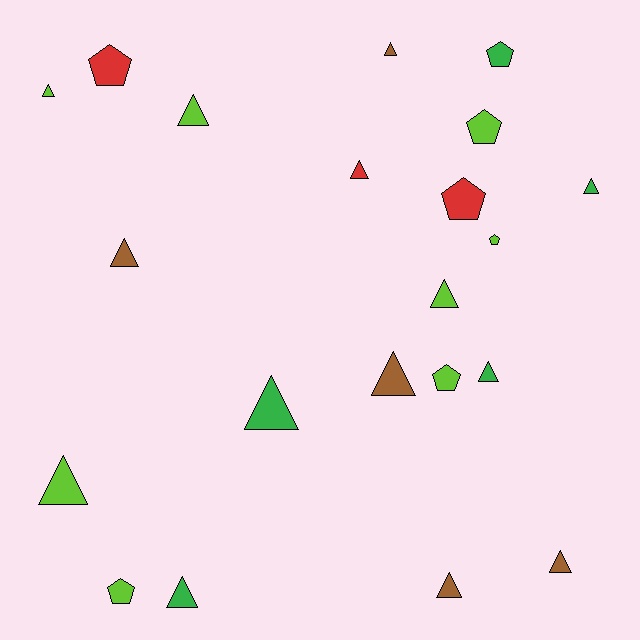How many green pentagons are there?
There is 1 green pentagon.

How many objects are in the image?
There are 21 objects.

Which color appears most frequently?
Lime, with 8 objects.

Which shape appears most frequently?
Triangle, with 14 objects.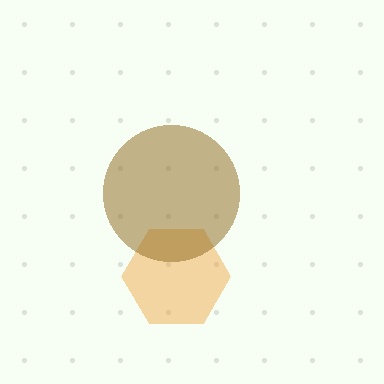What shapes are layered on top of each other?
The layered shapes are: an orange hexagon, a brown circle.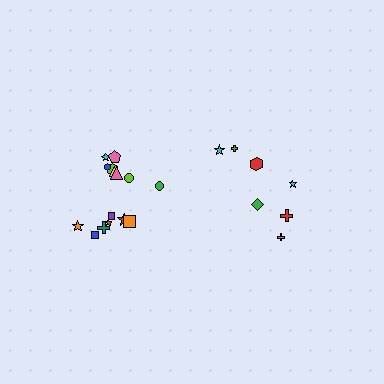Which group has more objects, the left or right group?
The left group.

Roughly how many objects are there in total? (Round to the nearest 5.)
Roughly 20 objects in total.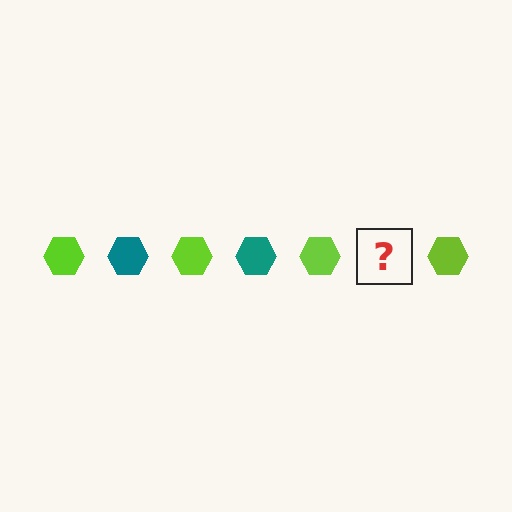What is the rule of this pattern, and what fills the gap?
The rule is that the pattern cycles through lime, teal hexagons. The gap should be filled with a teal hexagon.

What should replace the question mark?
The question mark should be replaced with a teal hexagon.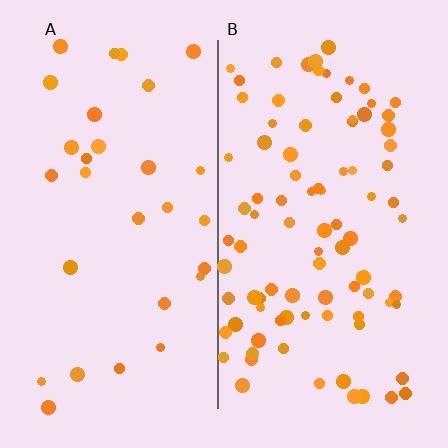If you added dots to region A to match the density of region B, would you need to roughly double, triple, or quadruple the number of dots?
Approximately triple.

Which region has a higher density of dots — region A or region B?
B (the right).